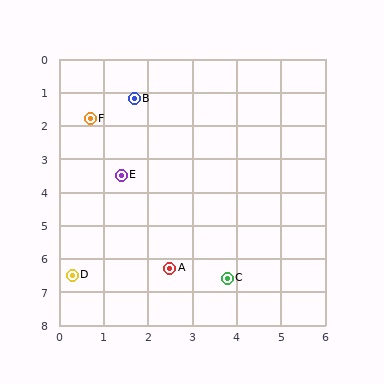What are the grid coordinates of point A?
Point A is at approximately (2.5, 6.3).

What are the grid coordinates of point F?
Point F is at approximately (0.7, 1.8).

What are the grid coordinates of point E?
Point E is at approximately (1.4, 3.5).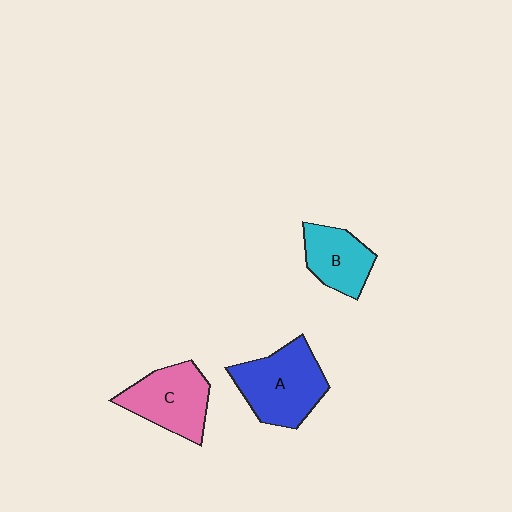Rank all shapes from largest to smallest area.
From largest to smallest: A (blue), C (pink), B (cyan).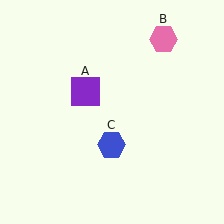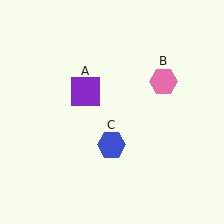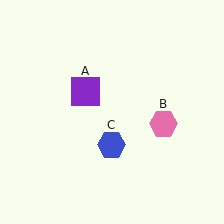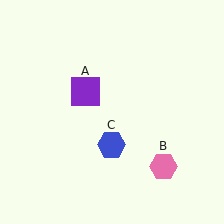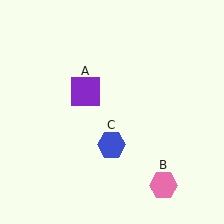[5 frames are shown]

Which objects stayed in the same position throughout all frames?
Purple square (object A) and blue hexagon (object C) remained stationary.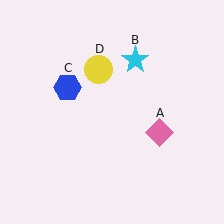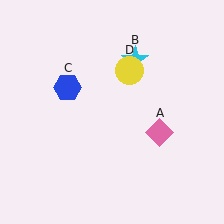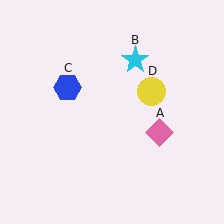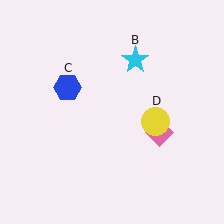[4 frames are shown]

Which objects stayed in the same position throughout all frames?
Pink diamond (object A) and cyan star (object B) and blue hexagon (object C) remained stationary.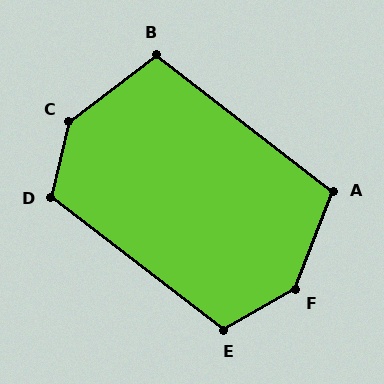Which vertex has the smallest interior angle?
B, at approximately 105 degrees.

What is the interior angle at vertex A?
Approximately 106 degrees (obtuse).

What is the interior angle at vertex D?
Approximately 114 degrees (obtuse).